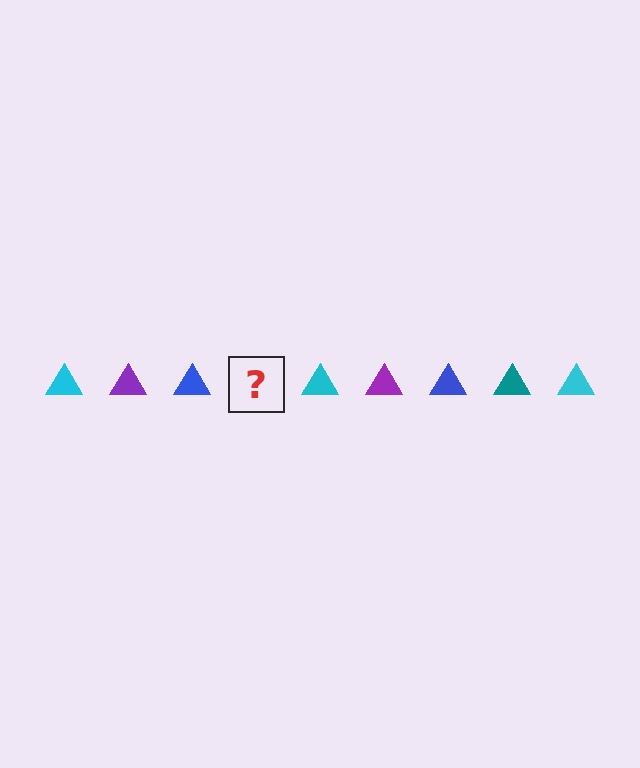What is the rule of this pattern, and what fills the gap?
The rule is that the pattern cycles through cyan, purple, blue, teal triangles. The gap should be filled with a teal triangle.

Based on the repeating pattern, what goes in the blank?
The blank should be a teal triangle.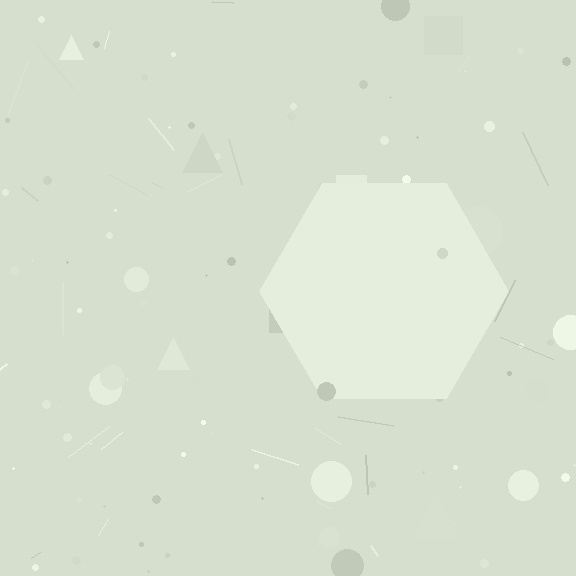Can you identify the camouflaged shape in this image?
The camouflaged shape is a hexagon.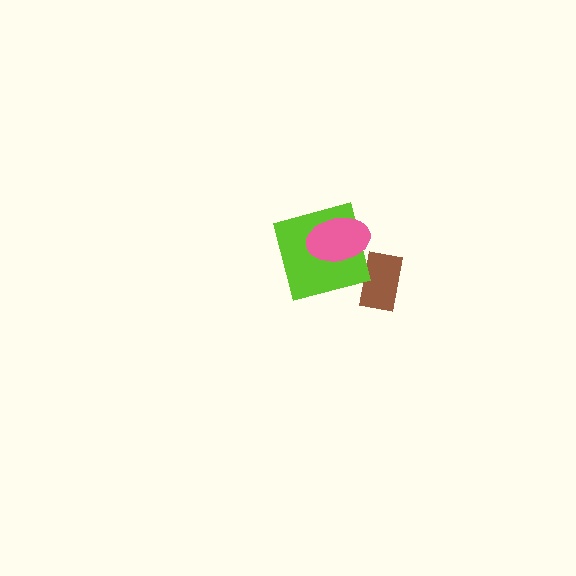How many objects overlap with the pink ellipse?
1 object overlaps with the pink ellipse.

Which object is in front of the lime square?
The pink ellipse is in front of the lime square.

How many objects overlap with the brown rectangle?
0 objects overlap with the brown rectangle.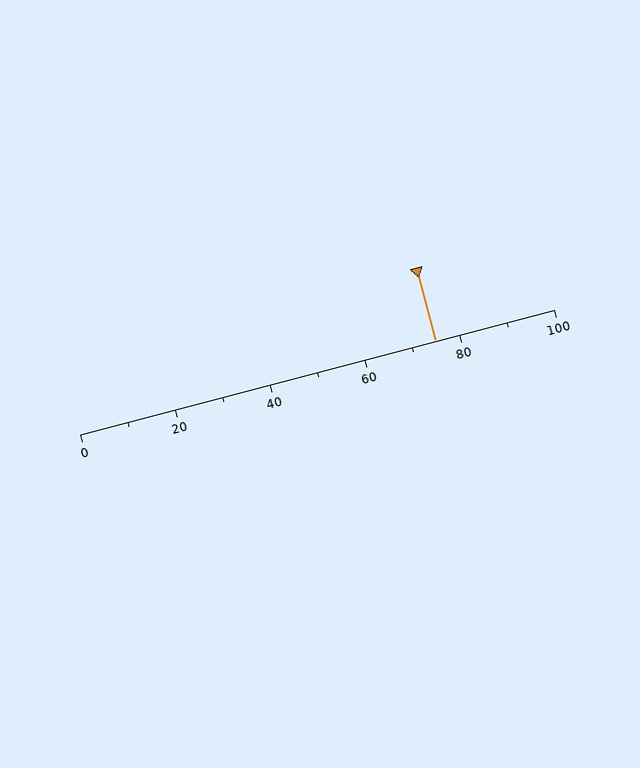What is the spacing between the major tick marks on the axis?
The major ticks are spaced 20 apart.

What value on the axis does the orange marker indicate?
The marker indicates approximately 75.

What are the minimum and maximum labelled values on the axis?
The axis runs from 0 to 100.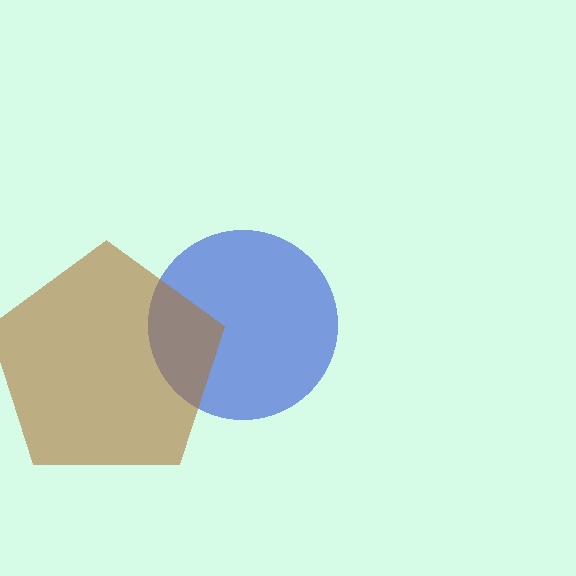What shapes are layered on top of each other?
The layered shapes are: a blue circle, a brown pentagon.